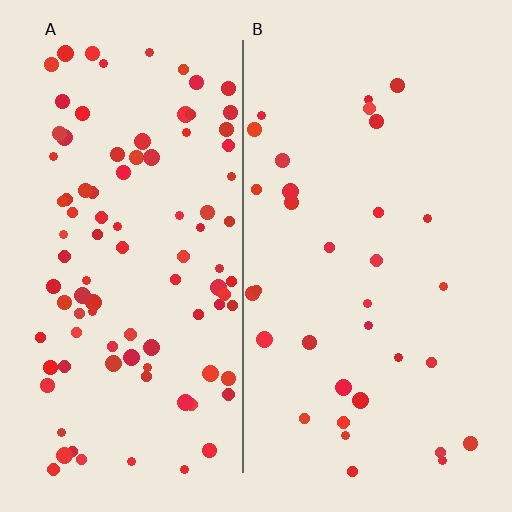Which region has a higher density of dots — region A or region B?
A (the left).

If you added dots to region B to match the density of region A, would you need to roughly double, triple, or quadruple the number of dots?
Approximately triple.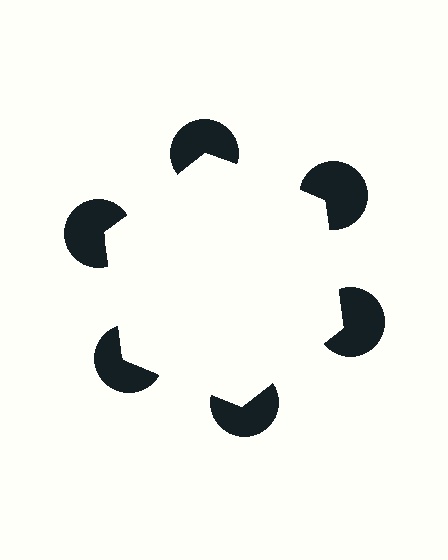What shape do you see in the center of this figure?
An illusory hexagon — its edges are inferred from the aligned wedge cuts in the pac-man discs, not physically drawn.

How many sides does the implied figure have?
6 sides.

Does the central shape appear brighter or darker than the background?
It typically appears slightly brighter than the background, even though no actual brightness change is drawn.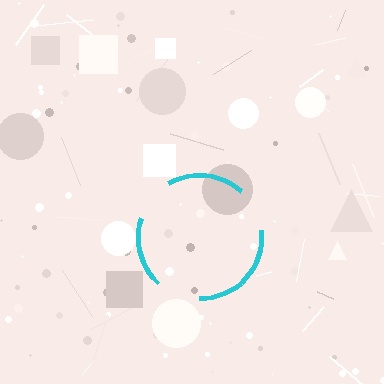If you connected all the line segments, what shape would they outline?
They would outline a circle.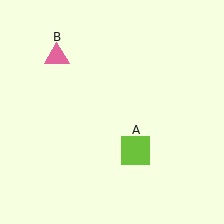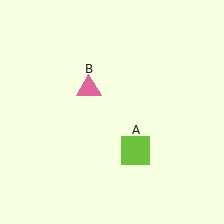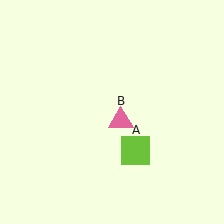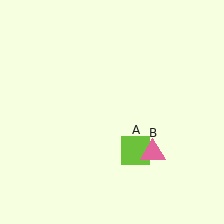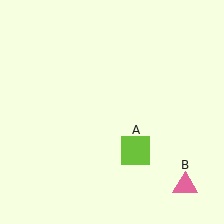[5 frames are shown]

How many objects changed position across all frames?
1 object changed position: pink triangle (object B).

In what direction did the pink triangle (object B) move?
The pink triangle (object B) moved down and to the right.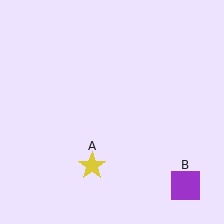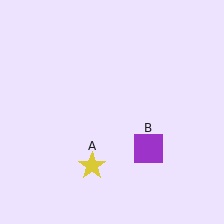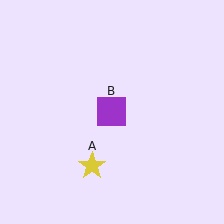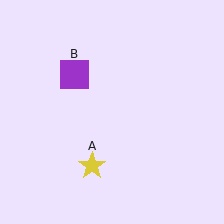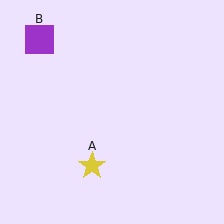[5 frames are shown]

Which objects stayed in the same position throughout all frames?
Yellow star (object A) remained stationary.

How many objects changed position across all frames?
1 object changed position: purple square (object B).